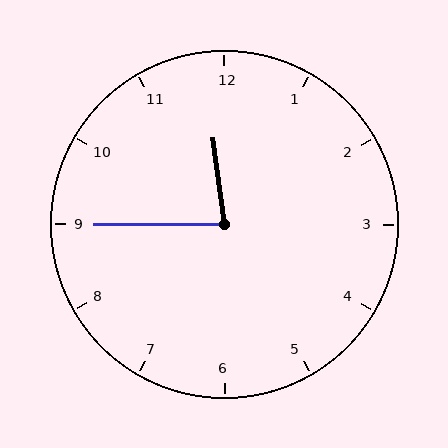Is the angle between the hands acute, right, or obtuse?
It is acute.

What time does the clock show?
11:45.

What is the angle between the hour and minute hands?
Approximately 82 degrees.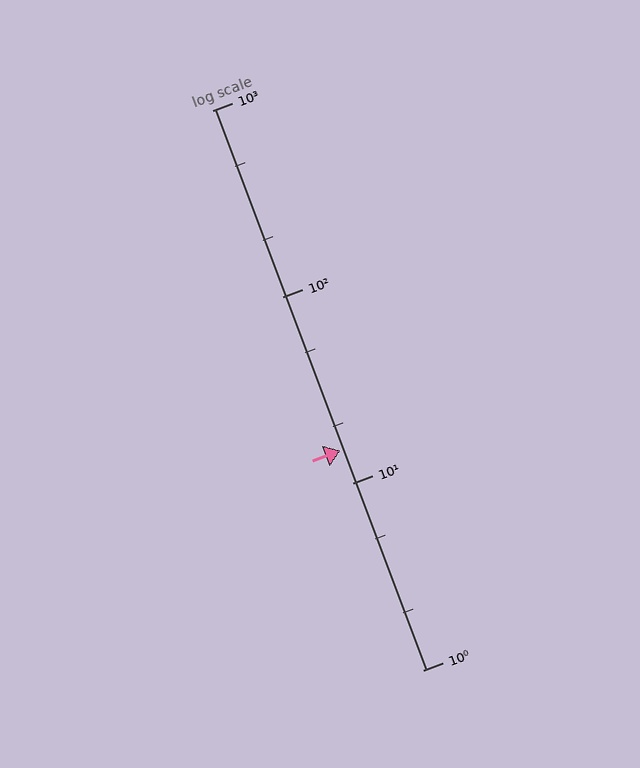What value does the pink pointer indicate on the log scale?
The pointer indicates approximately 15.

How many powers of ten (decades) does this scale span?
The scale spans 3 decades, from 1 to 1000.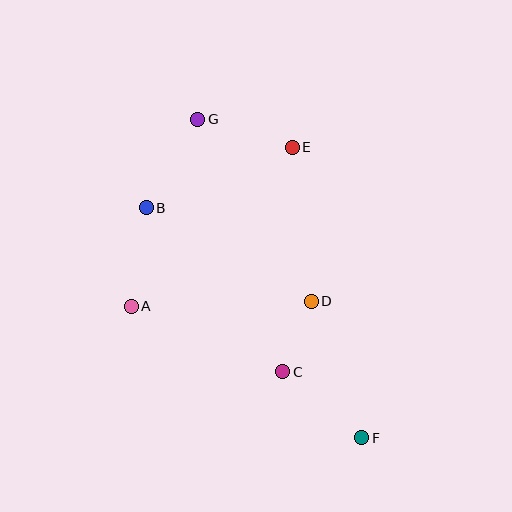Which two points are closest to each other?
Points C and D are closest to each other.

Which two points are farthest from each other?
Points F and G are farthest from each other.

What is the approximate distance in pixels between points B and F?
The distance between B and F is approximately 315 pixels.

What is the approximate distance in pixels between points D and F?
The distance between D and F is approximately 145 pixels.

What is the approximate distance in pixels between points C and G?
The distance between C and G is approximately 266 pixels.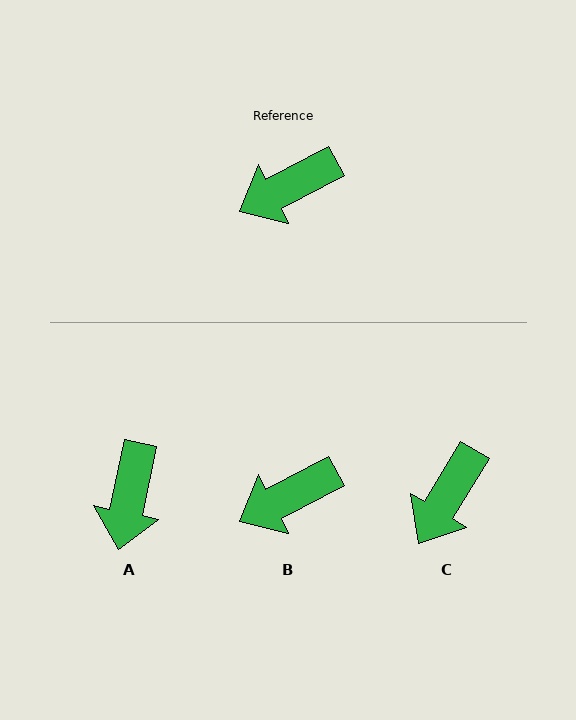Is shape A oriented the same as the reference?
No, it is off by about 50 degrees.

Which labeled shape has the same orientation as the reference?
B.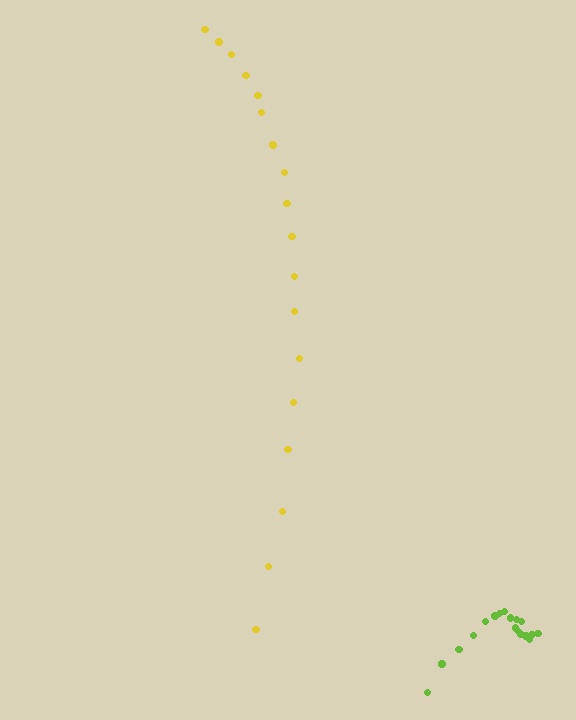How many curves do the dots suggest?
There are 2 distinct paths.